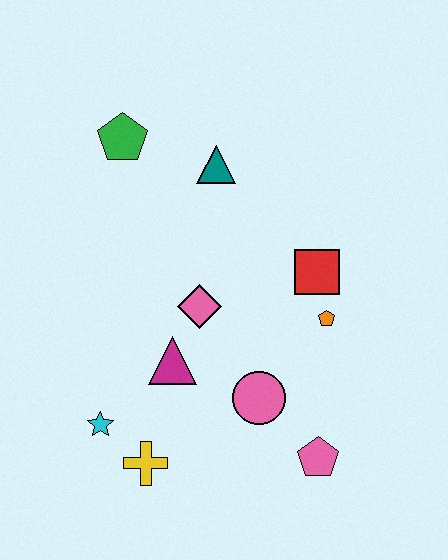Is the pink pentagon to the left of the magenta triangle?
No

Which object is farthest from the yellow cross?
The green pentagon is farthest from the yellow cross.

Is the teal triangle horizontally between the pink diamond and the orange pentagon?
Yes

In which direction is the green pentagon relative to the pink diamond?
The green pentagon is above the pink diamond.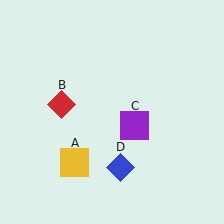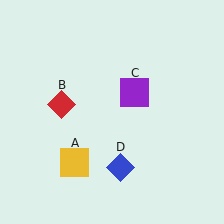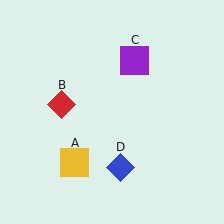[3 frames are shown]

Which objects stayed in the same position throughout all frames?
Yellow square (object A) and red diamond (object B) and blue diamond (object D) remained stationary.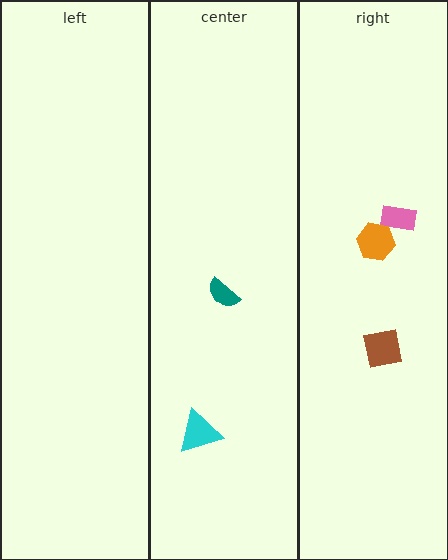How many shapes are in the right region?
3.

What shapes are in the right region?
The brown square, the pink rectangle, the orange hexagon.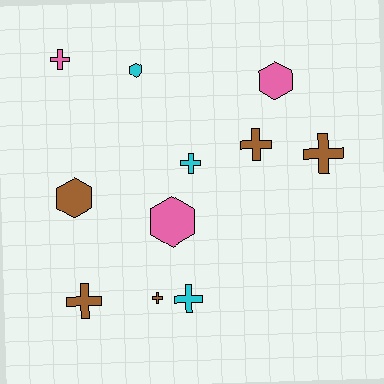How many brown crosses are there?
There are 4 brown crosses.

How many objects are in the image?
There are 11 objects.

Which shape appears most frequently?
Cross, with 7 objects.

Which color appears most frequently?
Brown, with 5 objects.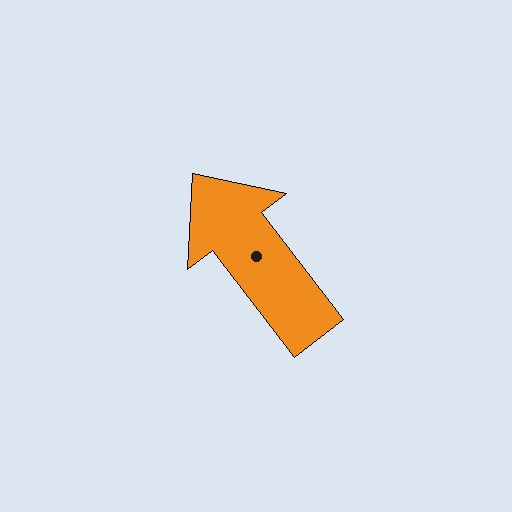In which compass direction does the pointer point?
Northwest.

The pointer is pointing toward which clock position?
Roughly 11 o'clock.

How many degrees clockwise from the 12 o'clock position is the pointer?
Approximately 323 degrees.